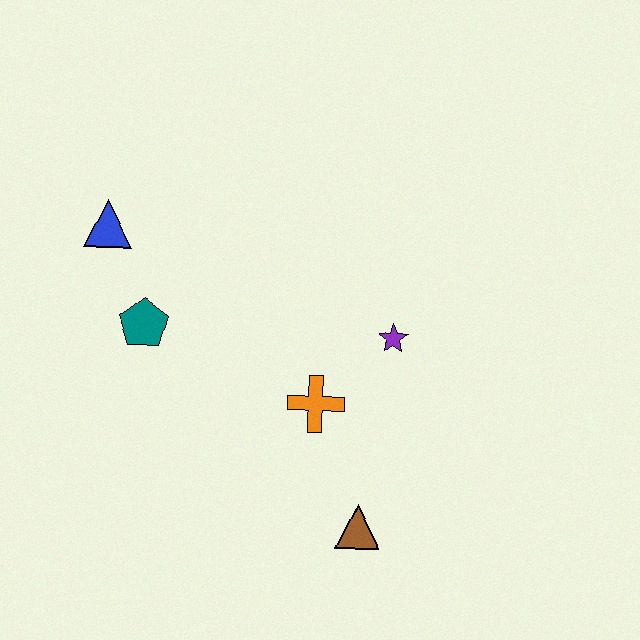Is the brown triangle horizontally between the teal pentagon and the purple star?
Yes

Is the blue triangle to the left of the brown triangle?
Yes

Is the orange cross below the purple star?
Yes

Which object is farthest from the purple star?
The blue triangle is farthest from the purple star.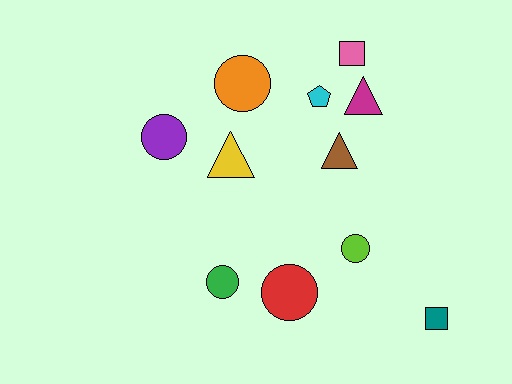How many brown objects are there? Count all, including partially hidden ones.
There is 1 brown object.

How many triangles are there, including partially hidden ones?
There are 3 triangles.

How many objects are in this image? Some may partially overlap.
There are 11 objects.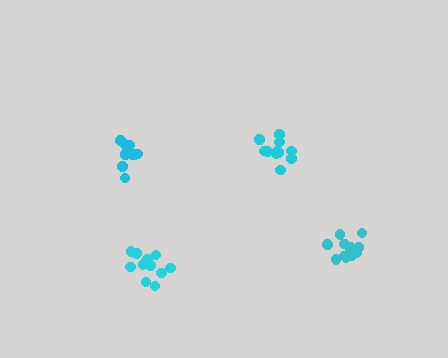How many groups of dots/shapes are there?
There are 4 groups.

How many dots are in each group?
Group 1: 11 dots, Group 2: 13 dots, Group 3: 12 dots, Group 4: 10 dots (46 total).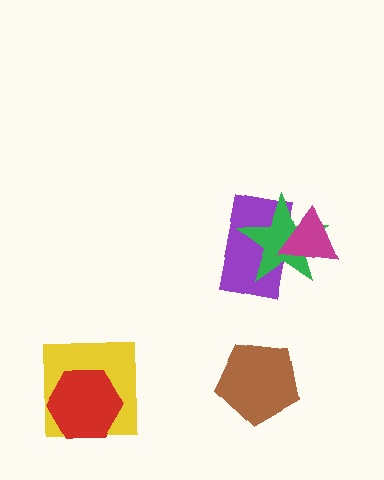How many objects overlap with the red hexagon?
1 object overlaps with the red hexagon.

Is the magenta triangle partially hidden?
No, no other shape covers it.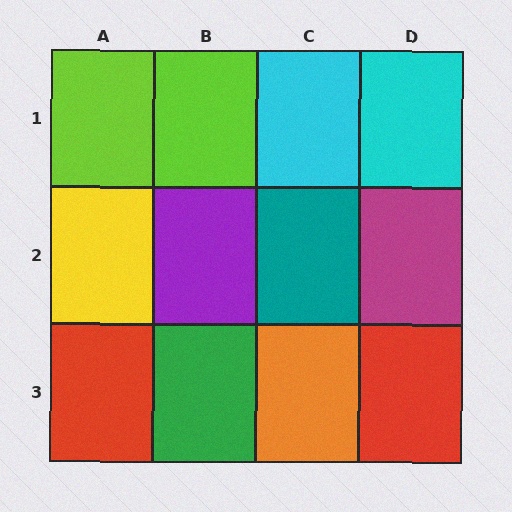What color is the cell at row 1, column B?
Lime.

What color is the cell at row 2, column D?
Magenta.